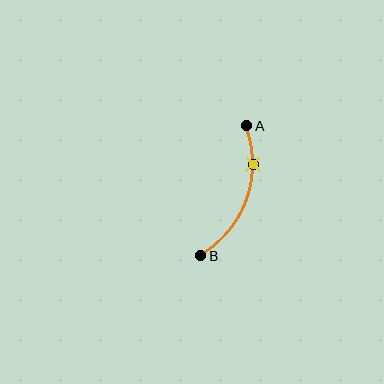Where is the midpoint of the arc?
The arc midpoint is the point on the curve farthest from the straight line joining A and B. It sits to the right of that line.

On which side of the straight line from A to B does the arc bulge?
The arc bulges to the right of the straight line connecting A and B.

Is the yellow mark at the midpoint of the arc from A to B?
No. The yellow mark lies on the arc but is closer to endpoint A. The arc midpoint would be at the point on the curve equidistant along the arc from both A and B.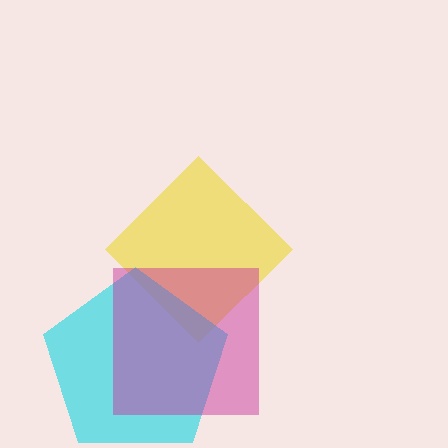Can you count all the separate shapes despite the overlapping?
Yes, there are 3 separate shapes.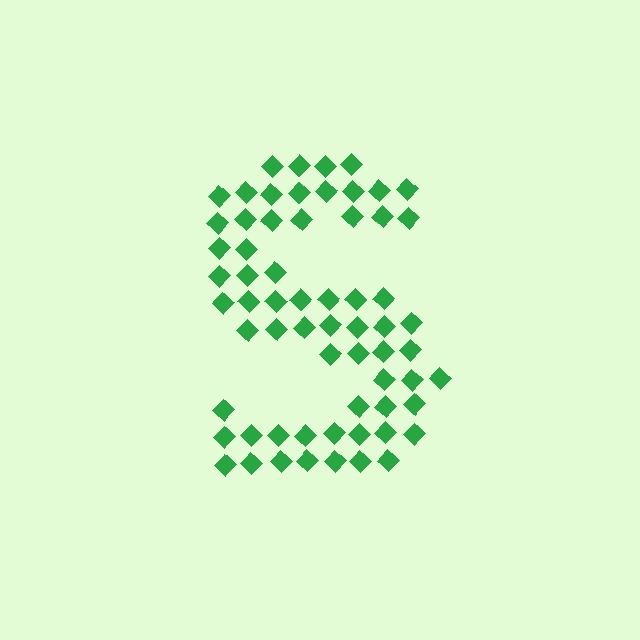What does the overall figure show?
The overall figure shows the letter S.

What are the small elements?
The small elements are diamonds.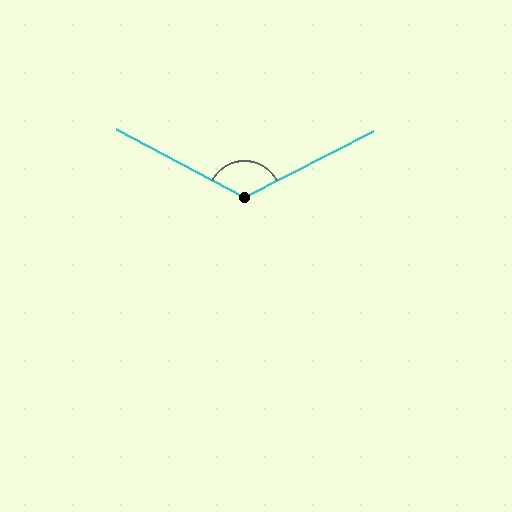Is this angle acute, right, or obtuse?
It is obtuse.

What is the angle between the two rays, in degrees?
Approximately 125 degrees.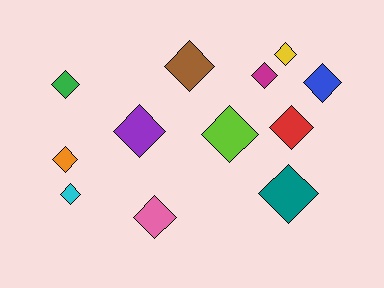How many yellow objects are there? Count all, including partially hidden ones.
There is 1 yellow object.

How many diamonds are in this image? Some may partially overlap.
There are 12 diamonds.